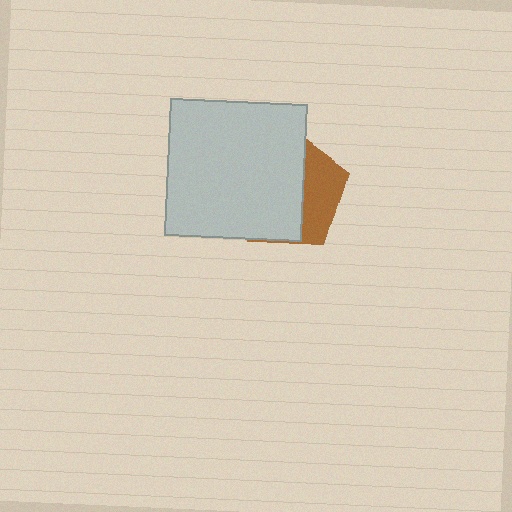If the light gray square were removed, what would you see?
You would see the complete brown pentagon.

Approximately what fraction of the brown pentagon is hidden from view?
Roughly 68% of the brown pentagon is hidden behind the light gray square.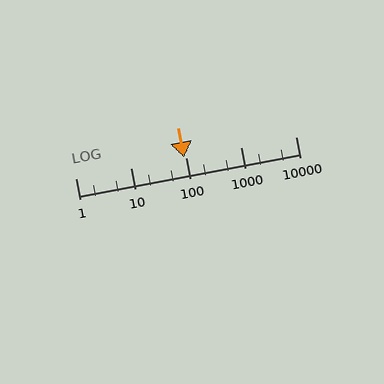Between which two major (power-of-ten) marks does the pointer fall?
The pointer is between 10 and 100.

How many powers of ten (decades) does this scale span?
The scale spans 4 decades, from 1 to 10000.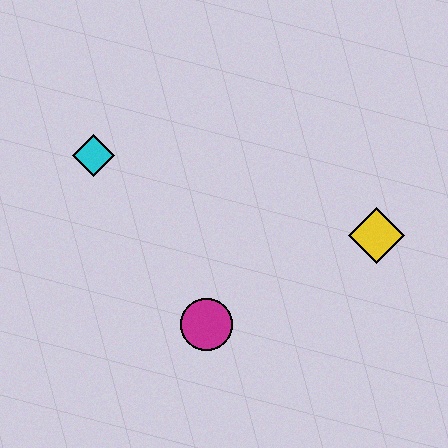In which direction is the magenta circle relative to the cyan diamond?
The magenta circle is below the cyan diamond.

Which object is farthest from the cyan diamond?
The yellow diamond is farthest from the cyan diamond.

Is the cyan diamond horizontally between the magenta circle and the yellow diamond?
No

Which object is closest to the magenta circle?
The yellow diamond is closest to the magenta circle.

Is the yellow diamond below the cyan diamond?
Yes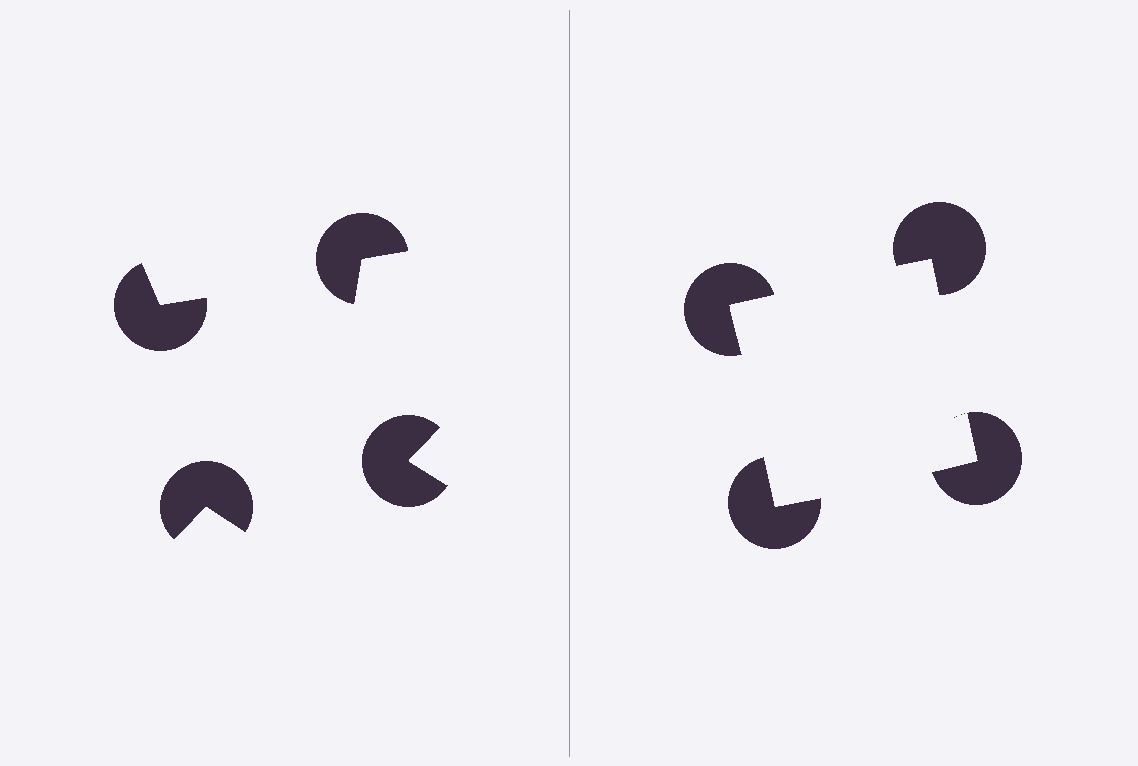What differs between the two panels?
The pac-man discs are positioned identically on both sides; only the wedge orientations differ. On the right they align to a square; on the left they are misaligned.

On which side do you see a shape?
An illusory square appears on the right side. On the left side the wedge cuts are rotated, so no coherent shape forms.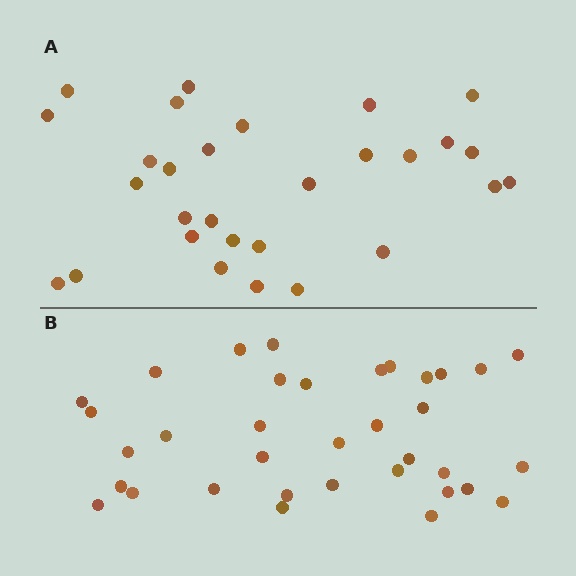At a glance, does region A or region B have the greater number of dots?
Region B (the bottom region) has more dots.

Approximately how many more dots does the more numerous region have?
Region B has about 6 more dots than region A.